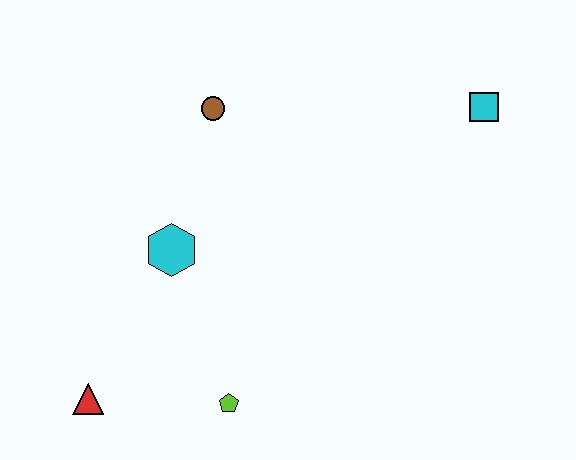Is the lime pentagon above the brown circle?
No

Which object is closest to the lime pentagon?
The red triangle is closest to the lime pentagon.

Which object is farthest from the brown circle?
The red triangle is farthest from the brown circle.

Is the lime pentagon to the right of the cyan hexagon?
Yes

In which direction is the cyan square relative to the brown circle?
The cyan square is to the right of the brown circle.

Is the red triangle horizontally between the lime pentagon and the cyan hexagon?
No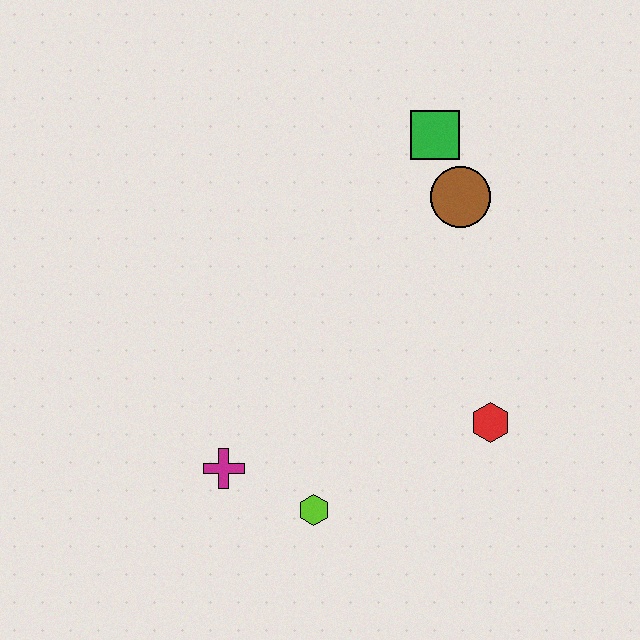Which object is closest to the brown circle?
The green square is closest to the brown circle.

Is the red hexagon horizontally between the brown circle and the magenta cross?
No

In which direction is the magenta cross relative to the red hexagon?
The magenta cross is to the left of the red hexagon.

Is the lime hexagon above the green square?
No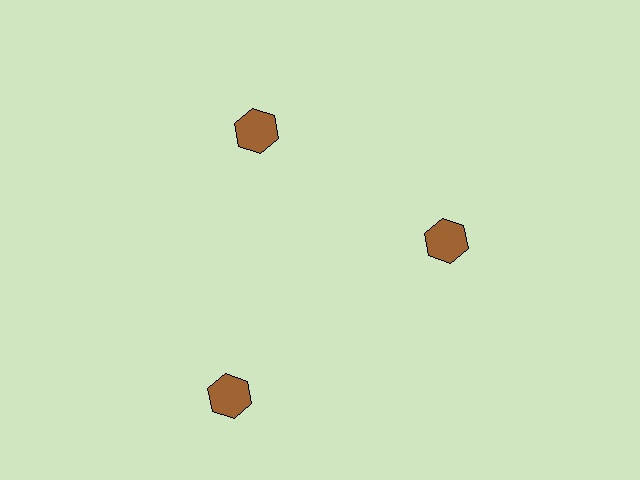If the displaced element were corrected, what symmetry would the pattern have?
It would have 3-fold rotational symmetry — the pattern would map onto itself every 120 degrees.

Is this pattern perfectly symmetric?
No. The 3 brown hexagons are arranged in a ring, but one element near the 7 o'clock position is pushed outward from the center, breaking the 3-fold rotational symmetry.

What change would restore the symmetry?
The symmetry would be restored by moving it inward, back onto the ring so that all 3 hexagons sit at equal angles and equal distance from the center.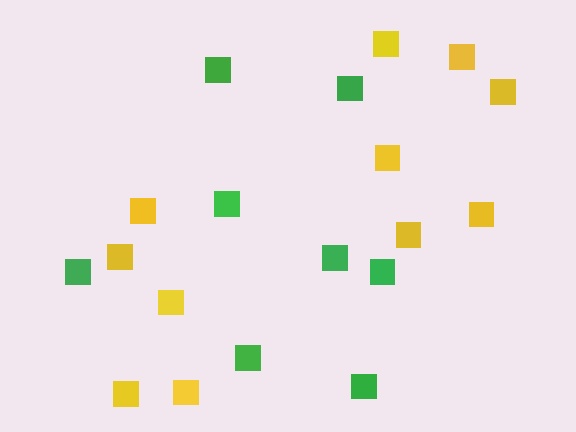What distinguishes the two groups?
There are 2 groups: one group of green squares (8) and one group of yellow squares (11).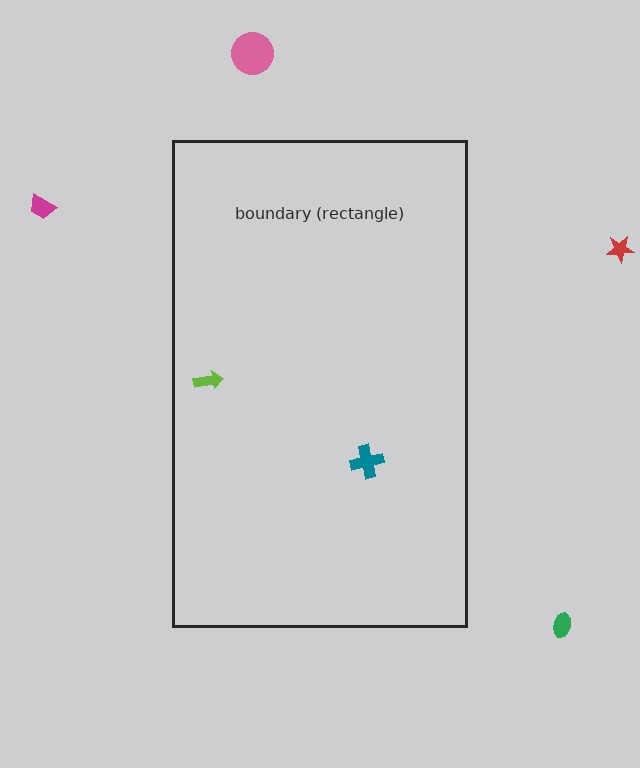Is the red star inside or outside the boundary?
Outside.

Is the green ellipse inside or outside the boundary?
Outside.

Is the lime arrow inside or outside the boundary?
Inside.